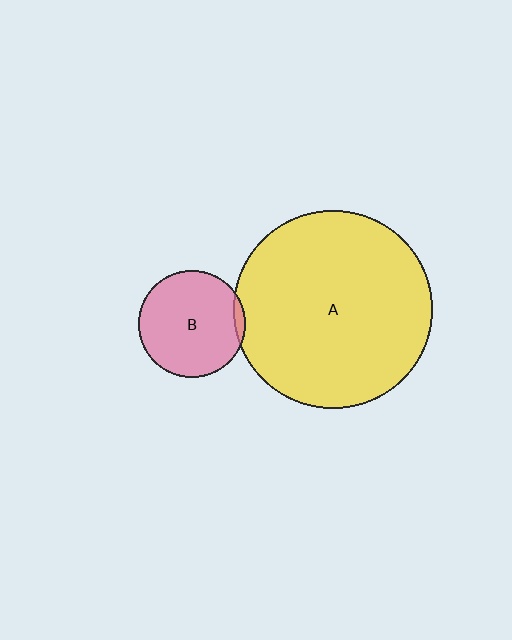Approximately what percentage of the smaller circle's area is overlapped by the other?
Approximately 5%.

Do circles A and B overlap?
Yes.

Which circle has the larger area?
Circle A (yellow).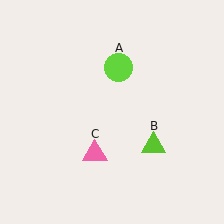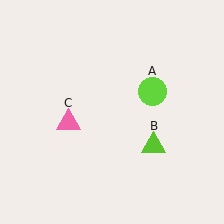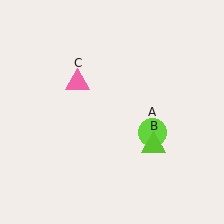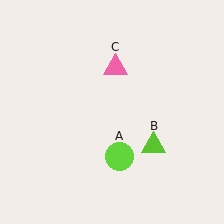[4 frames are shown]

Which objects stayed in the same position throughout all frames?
Lime triangle (object B) remained stationary.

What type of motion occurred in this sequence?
The lime circle (object A), pink triangle (object C) rotated clockwise around the center of the scene.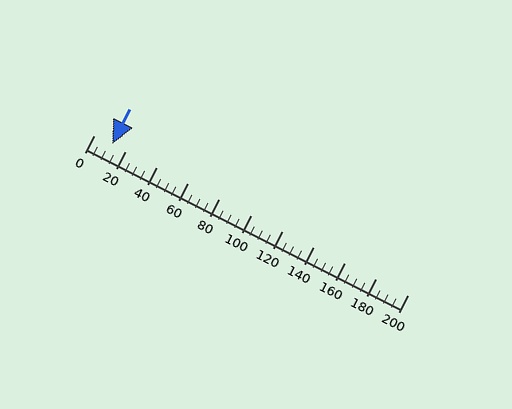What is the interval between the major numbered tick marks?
The major tick marks are spaced 20 units apart.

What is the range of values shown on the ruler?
The ruler shows values from 0 to 200.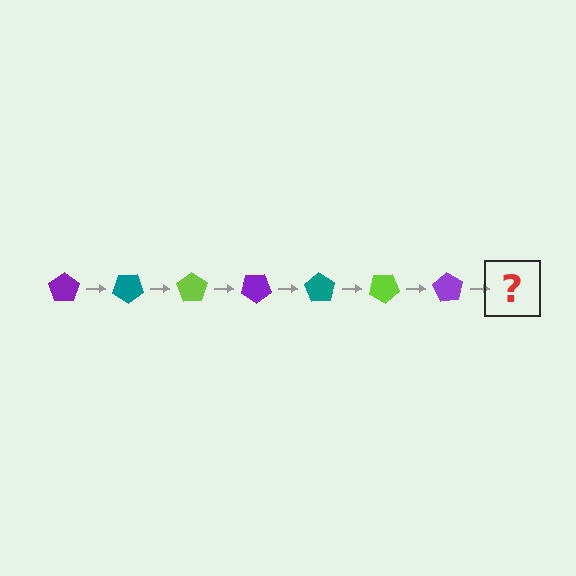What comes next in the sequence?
The next element should be a teal pentagon, rotated 245 degrees from the start.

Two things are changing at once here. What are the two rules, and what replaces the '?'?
The two rules are that it rotates 35 degrees each step and the color cycles through purple, teal, and lime. The '?' should be a teal pentagon, rotated 245 degrees from the start.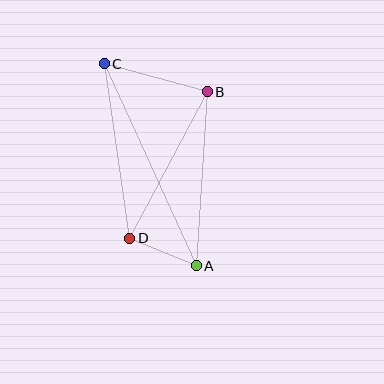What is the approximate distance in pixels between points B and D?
The distance between B and D is approximately 166 pixels.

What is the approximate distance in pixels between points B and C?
The distance between B and C is approximately 107 pixels.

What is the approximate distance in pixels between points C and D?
The distance between C and D is approximately 177 pixels.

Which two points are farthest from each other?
Points A and C are farthest from each other.